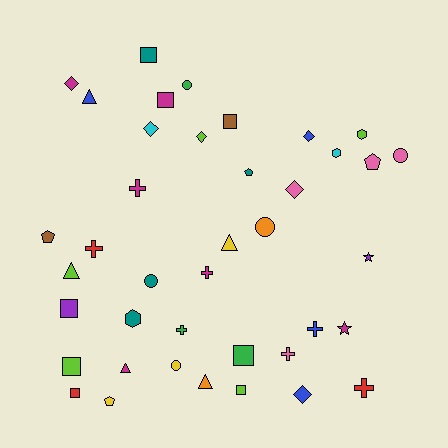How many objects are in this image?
There are 40 objects.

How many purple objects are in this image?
There are 2 purple objects.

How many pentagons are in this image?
There are 4 pentagons.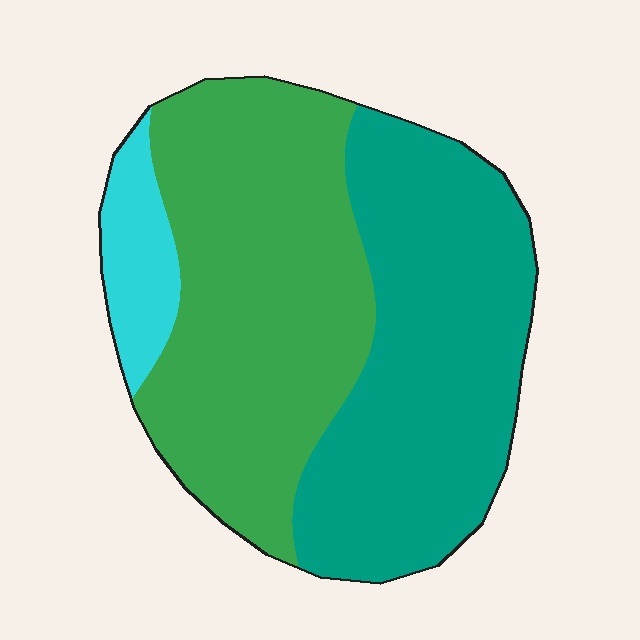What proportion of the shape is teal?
Teal covers around 45% of the shape.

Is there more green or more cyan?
Green.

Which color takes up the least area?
Cyan, at roughly 10%.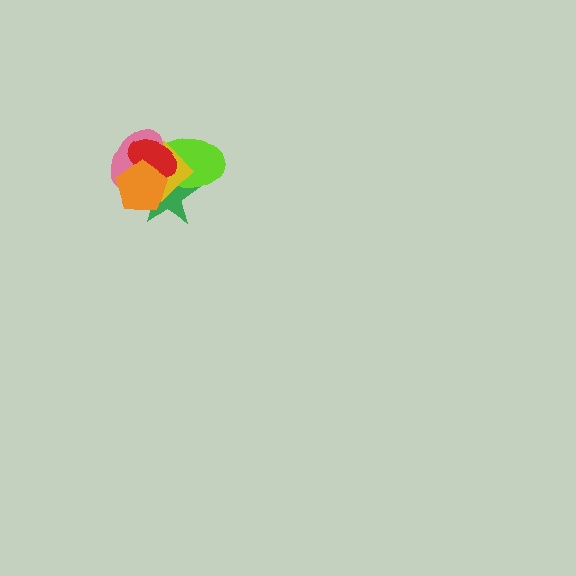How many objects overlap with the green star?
5 objects overlap with the green star.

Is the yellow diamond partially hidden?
Yes, it is partially covered by another shape.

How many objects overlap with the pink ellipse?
5 objects overlap with the pink ellipse.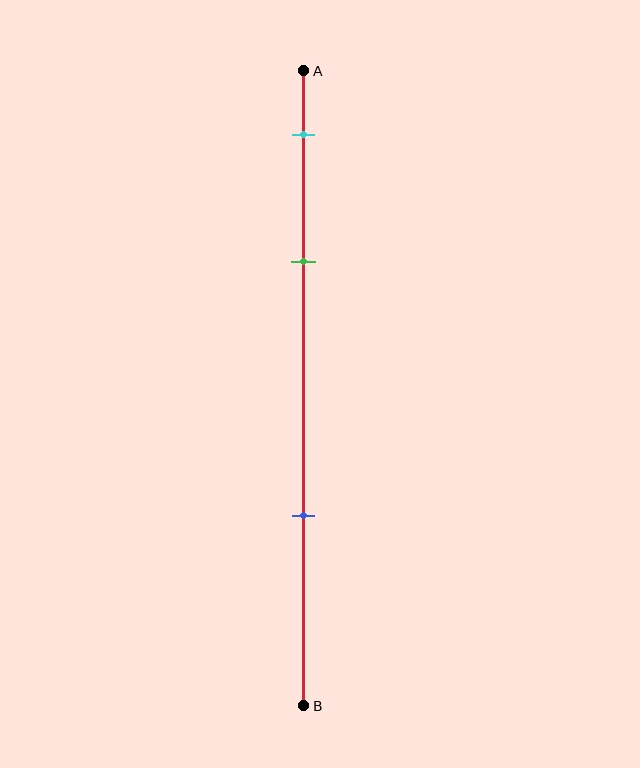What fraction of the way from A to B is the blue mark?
The blue mark is approximately 70% (0.7) of the way from A to B.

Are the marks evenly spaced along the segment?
No, the marks are not evenly spaced.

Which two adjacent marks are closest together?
The cyan and green marks are the closest adjacent pair.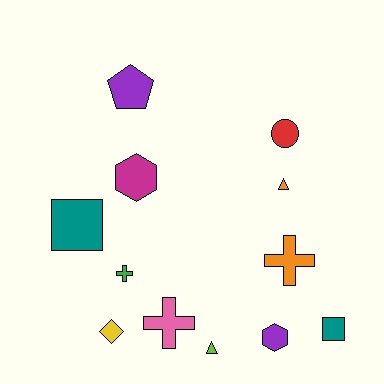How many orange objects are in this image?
There are 2 orange objects.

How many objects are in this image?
There are 12 objects.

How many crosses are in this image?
There are 3 crosses.